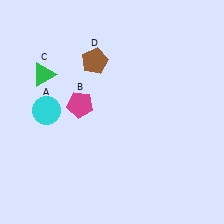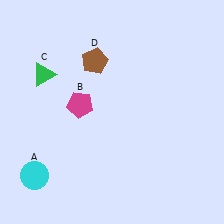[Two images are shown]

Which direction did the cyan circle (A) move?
The cyan circle (A) moved down.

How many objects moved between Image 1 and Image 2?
1 object moved between the two images.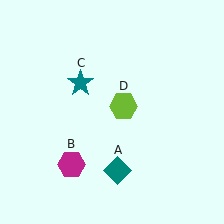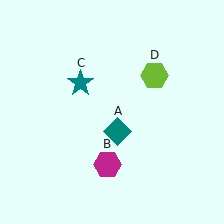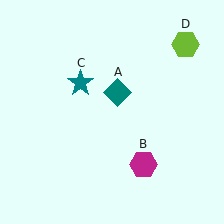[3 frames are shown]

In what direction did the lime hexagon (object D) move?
The lime hexagon (object D) moved up and to the right.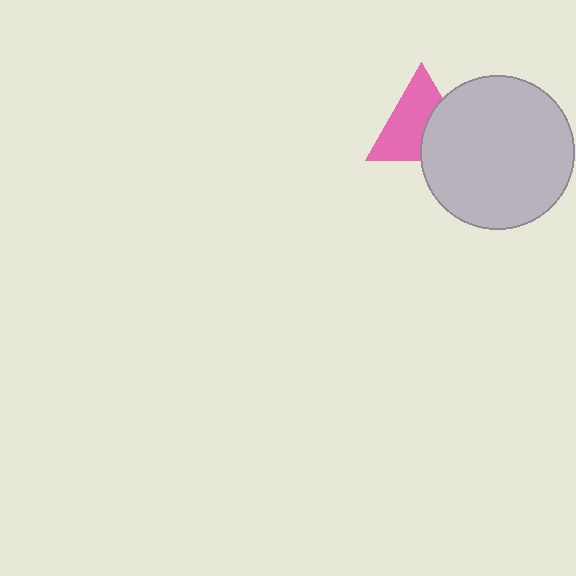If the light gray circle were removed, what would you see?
You would see the complete pink triangle.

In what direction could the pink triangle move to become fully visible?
The pink triangle could move left. That would shift it out from behind the light gray circle entirely.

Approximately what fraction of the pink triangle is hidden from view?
Roughly 39% of the pink triangle is hidden behind the light gray circle.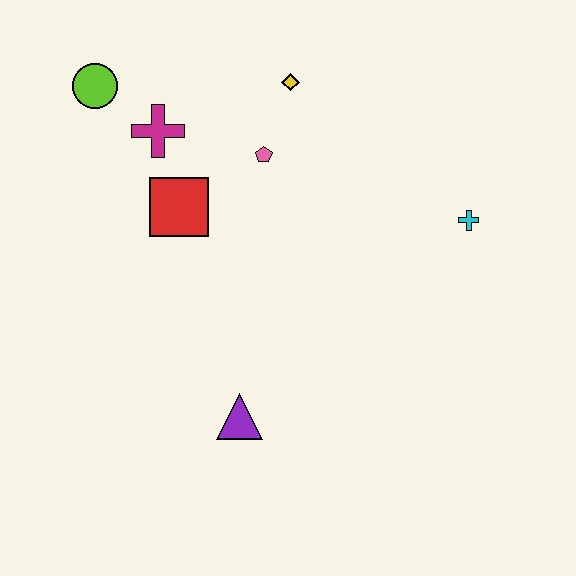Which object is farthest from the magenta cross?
The cyan cross is farthest from the magenta cross.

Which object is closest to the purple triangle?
The red square is closest to the purple triangle.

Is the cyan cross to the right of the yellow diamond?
Yes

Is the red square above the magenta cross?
No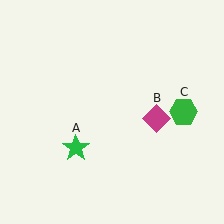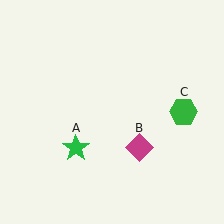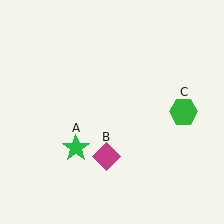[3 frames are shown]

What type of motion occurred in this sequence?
The magenta diamond (object B) rotated clockwise around the center of the scene.